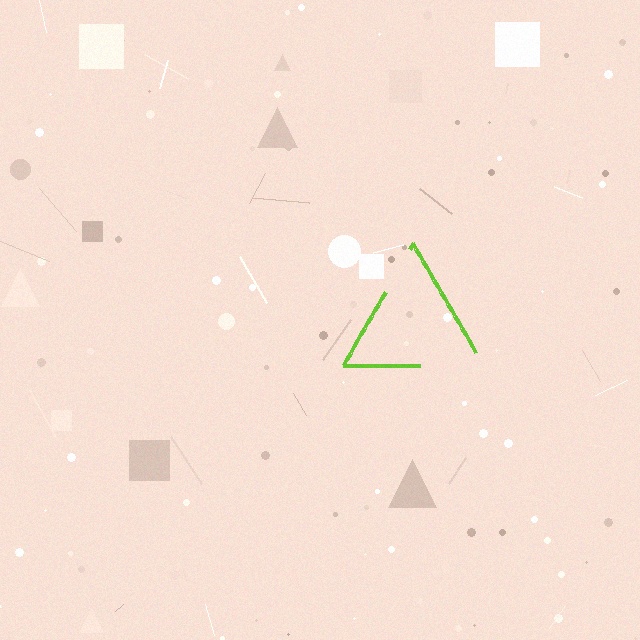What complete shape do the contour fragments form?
The contour fragments form a triangle.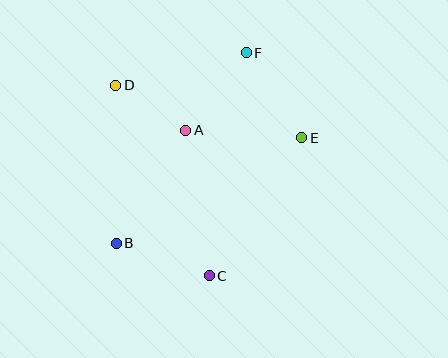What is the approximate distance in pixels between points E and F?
The distance between E and F is approximately 102 pixels.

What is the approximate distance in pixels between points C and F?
The distance between C and F is approximately 226 pixels.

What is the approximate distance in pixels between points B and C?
The distance between B and C is approximately 99 pixels.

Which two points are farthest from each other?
Points B and F are farthest from each other.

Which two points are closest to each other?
Points A and D are closest to each other.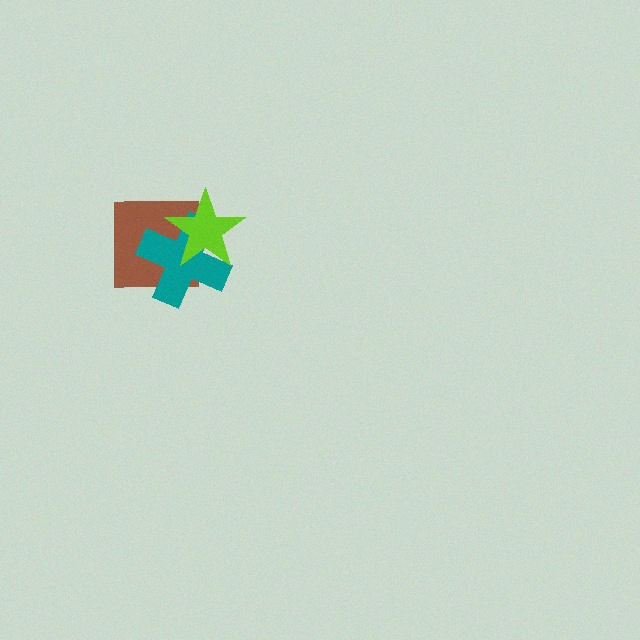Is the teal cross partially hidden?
Yes, it is partially covered by another shape.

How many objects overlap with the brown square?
2 objects overlap with the brown square.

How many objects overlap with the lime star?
2 objects overlap with the lime star.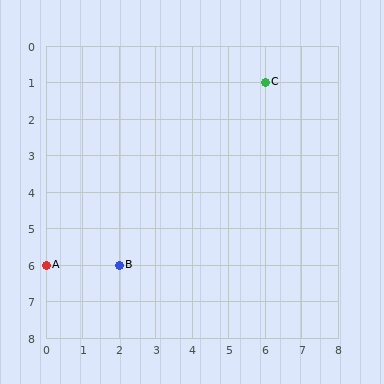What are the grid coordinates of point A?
Point A is at grid coordinates (0, 6).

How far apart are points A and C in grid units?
Points A and C are 6 columns and 5 rows apart (about 7.8 grid units diagonally).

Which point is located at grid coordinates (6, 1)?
Point C is at (6, 1).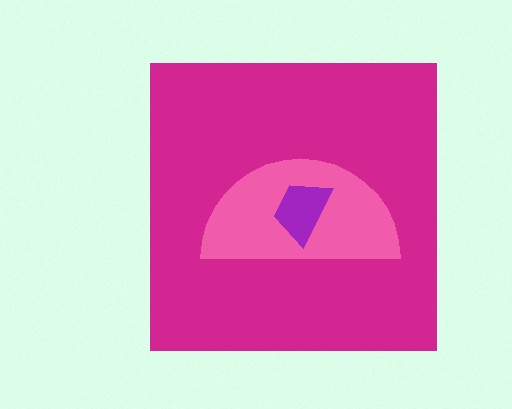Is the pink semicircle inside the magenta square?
Yes.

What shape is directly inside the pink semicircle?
The purple trapezoid.